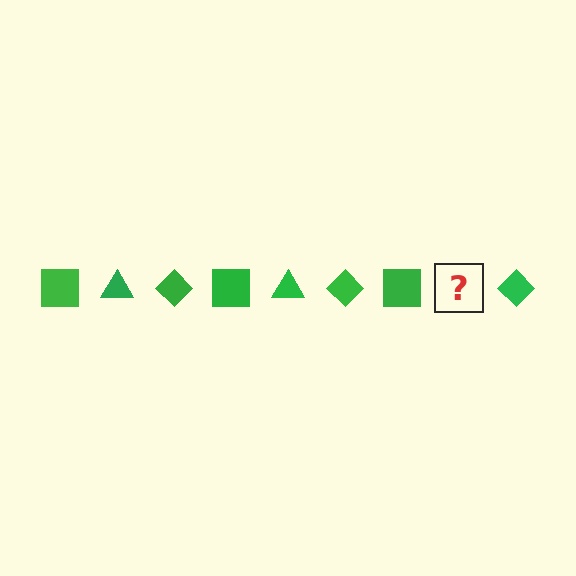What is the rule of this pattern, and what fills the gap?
The rule is that the pattern cycles through square, triangle, diamond shapes in green. The gap should be filled with a green triangle.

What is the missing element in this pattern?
The missing element is a green triangle.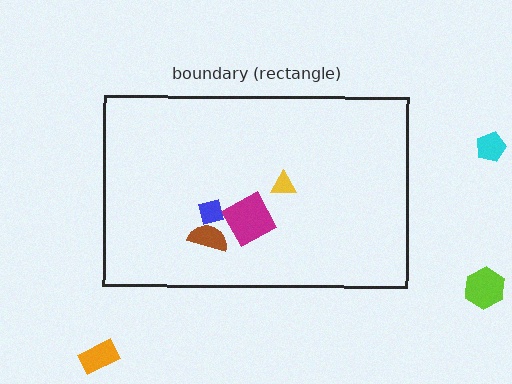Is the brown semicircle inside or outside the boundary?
Inside.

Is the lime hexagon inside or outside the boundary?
Outside.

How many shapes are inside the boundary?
4 inside, 3 outside.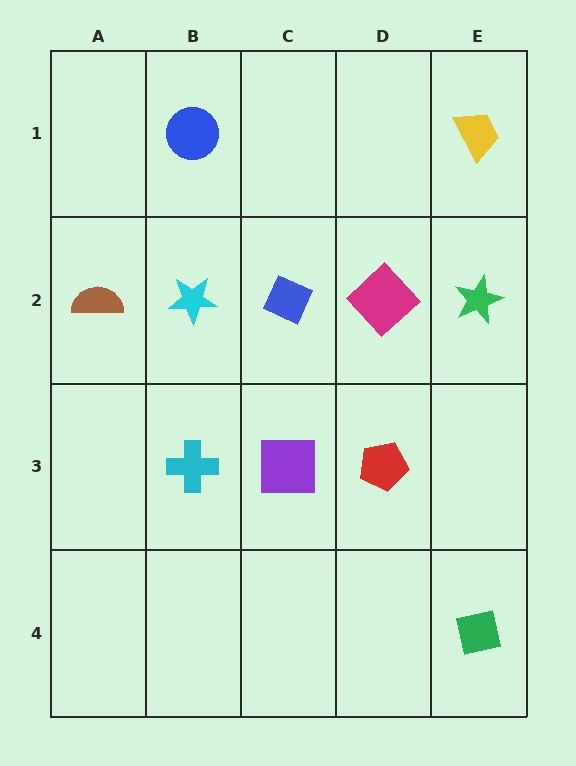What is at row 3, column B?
A cyan cross.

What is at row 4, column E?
A green square.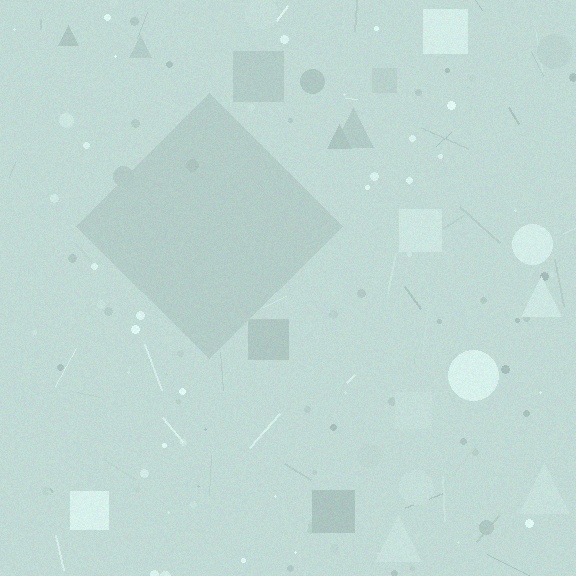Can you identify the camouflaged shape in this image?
The camouflaged shape is a diamond.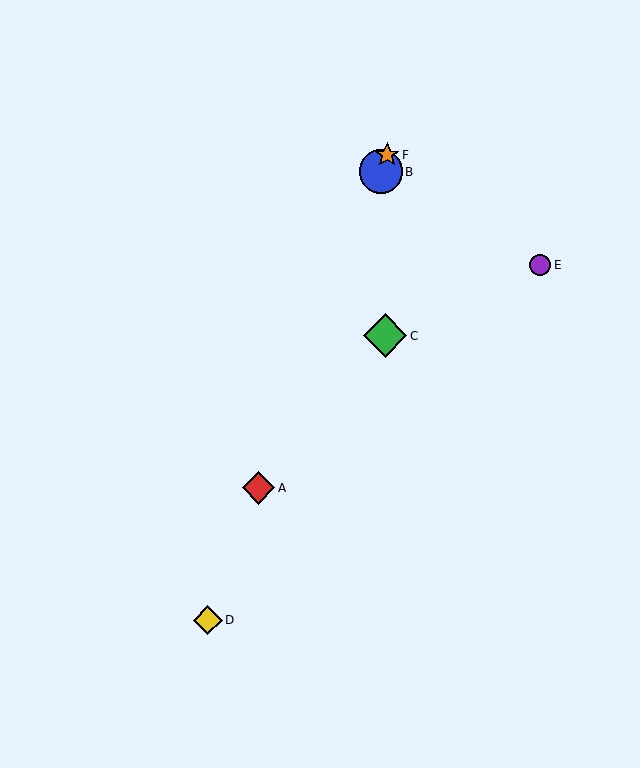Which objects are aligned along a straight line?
Objects A, B, D, F are aligned along a straight line.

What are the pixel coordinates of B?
Object B is at (381, 171).